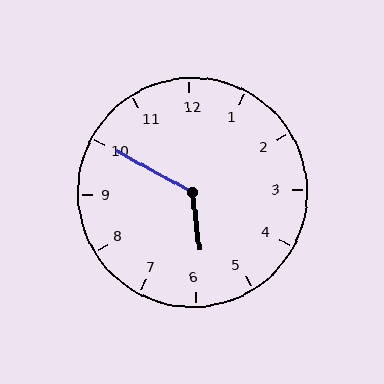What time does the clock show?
5:50.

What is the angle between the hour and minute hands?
Approximately 125 degrees.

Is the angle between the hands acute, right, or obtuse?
It is obtuse.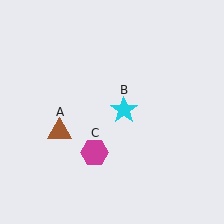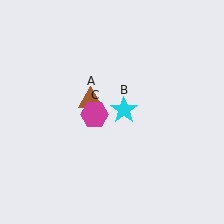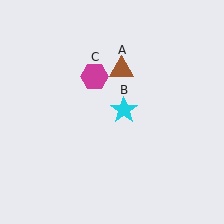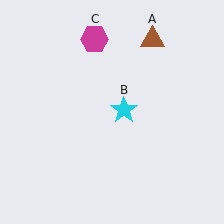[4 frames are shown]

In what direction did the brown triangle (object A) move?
The brown triangle (object A) moved up and to the right.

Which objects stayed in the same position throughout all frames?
Cyan star (object B) remained stationary.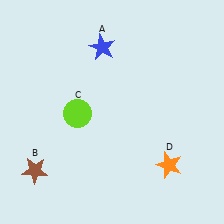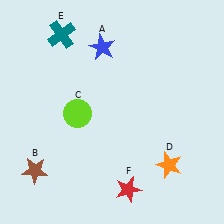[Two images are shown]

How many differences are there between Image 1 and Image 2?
There are 2 differences between the two images.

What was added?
A teal cross (E), a red star (F) were added in Image 2.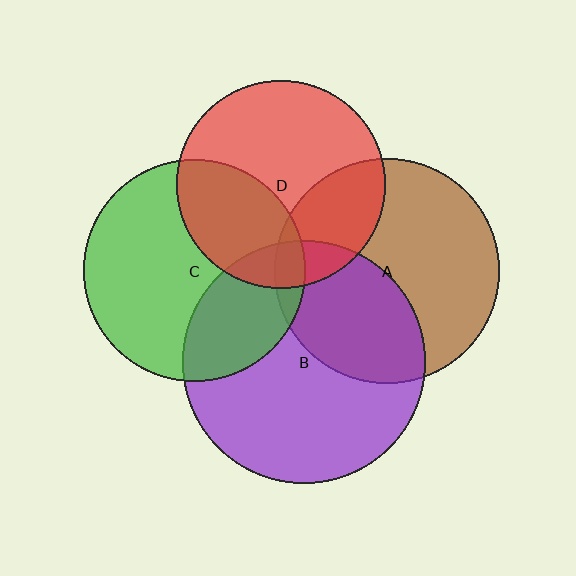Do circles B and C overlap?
Yes.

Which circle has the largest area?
Circle B (purple).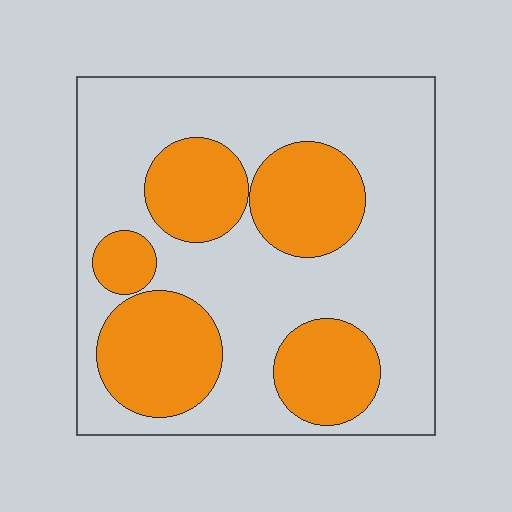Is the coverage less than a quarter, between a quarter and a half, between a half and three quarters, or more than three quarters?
Between a quarter and a half.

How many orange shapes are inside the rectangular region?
5.